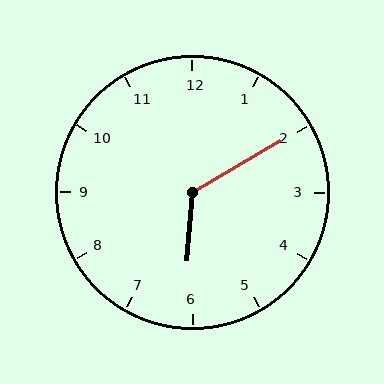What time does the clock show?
6:10.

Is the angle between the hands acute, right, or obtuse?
It is obtuse.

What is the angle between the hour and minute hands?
Approximately 125 degrees.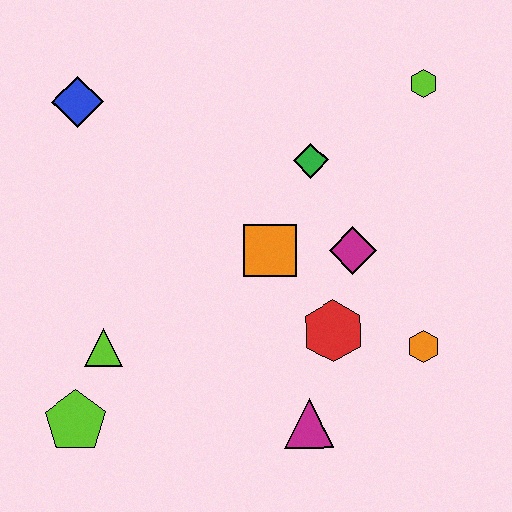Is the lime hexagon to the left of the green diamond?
No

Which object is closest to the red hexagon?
The magenta diamond is closest to the red hexagon.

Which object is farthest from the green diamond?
The lime pentagon is farthest from the green diamond.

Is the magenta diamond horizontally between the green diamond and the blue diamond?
No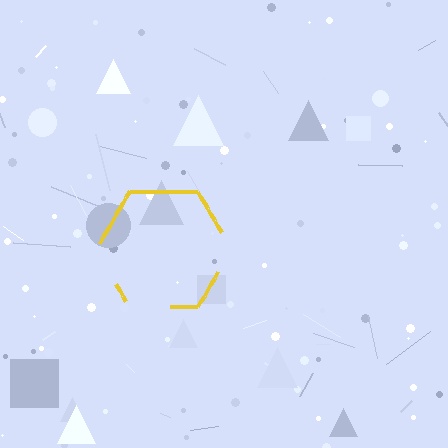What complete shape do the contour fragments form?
The contour fragments form a hexagon.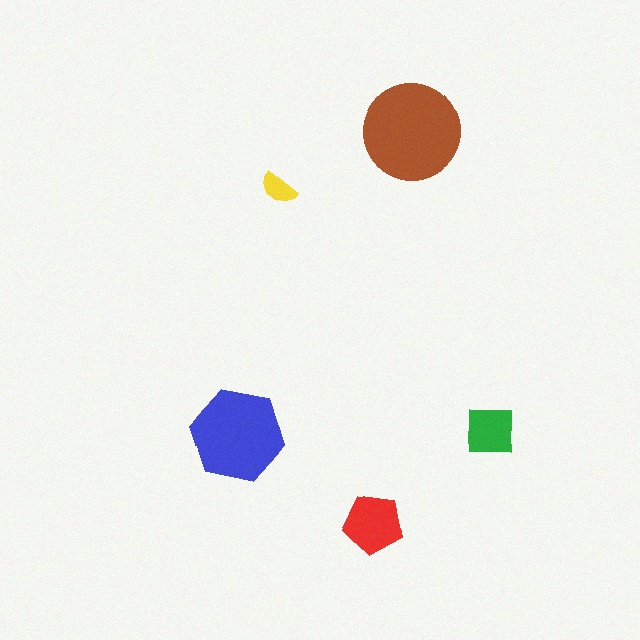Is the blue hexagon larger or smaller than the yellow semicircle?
Larger.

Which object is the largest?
The brown circle.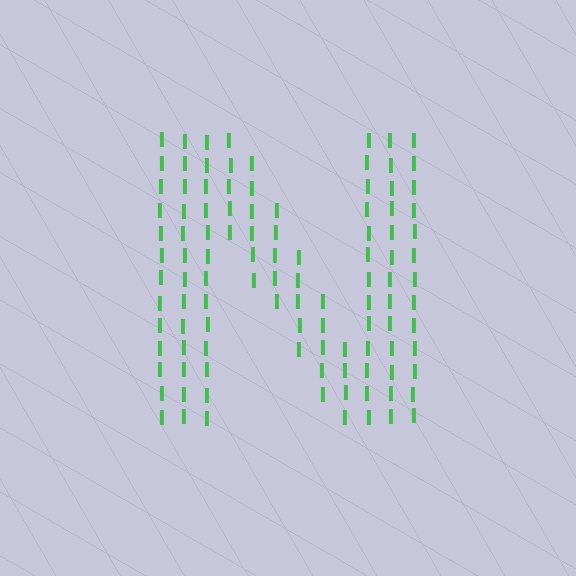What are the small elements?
The small elements are letter I's.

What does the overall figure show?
The overall figure shows the letter N.